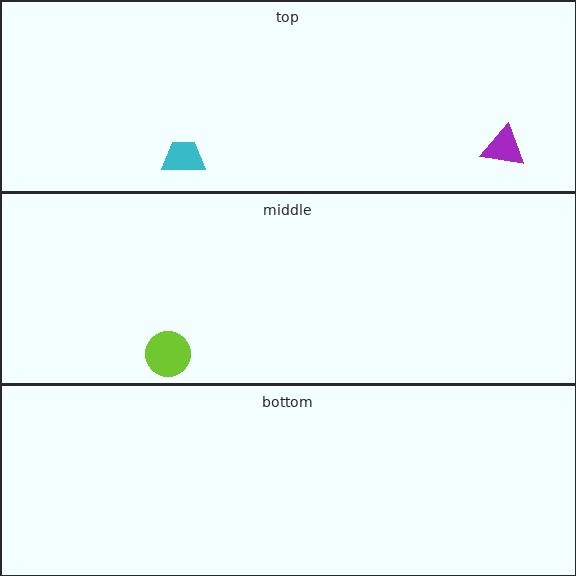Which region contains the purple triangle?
The top region.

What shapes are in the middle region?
The lime circle.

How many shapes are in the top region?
2.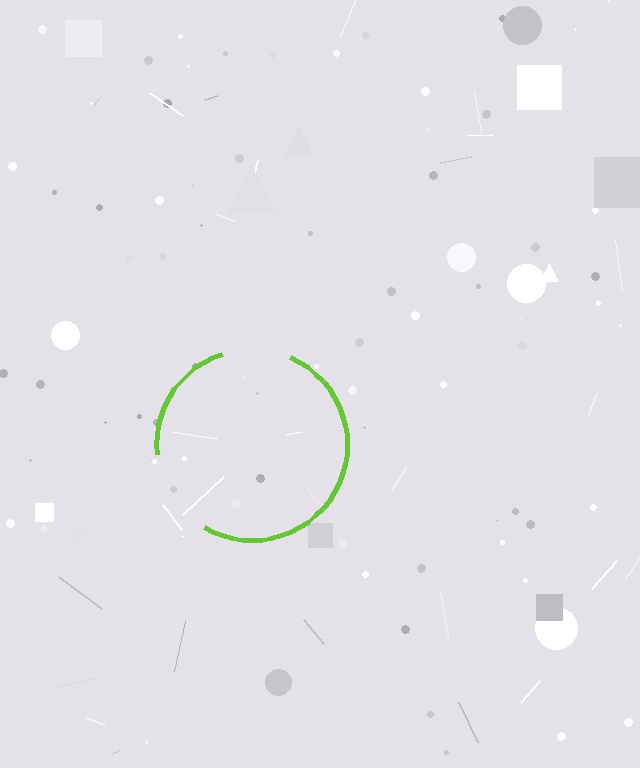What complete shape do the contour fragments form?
The contour fragments form a circle.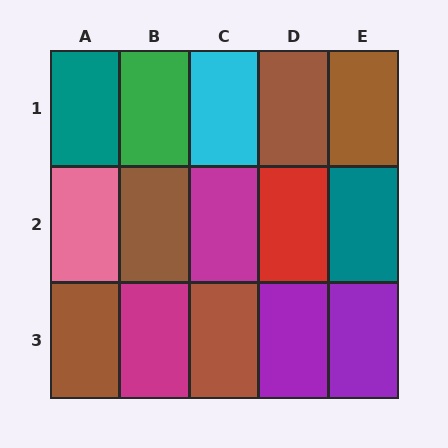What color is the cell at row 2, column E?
Teal.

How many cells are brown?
5 cells are brown.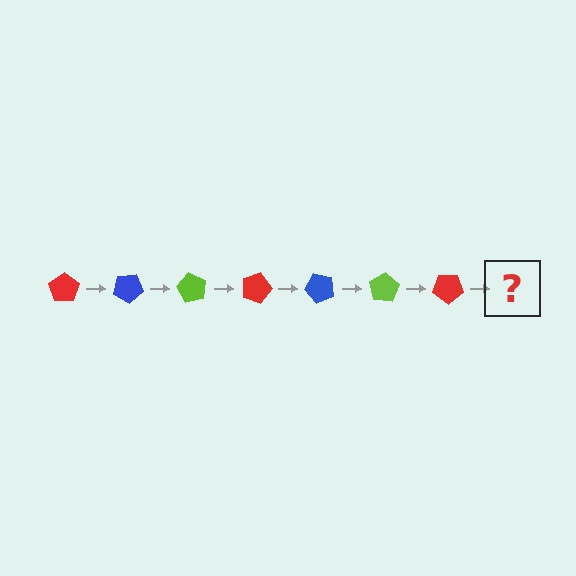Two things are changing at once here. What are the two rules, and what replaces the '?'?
The two rules are that it rotates 30 degrees each step and the color cycles through red, blue, and lime. The '?' should be a blue pentagon, rotated 210 degrees from the start.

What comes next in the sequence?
The next element should be a blue pentagon, rotated 210 degrees from the start.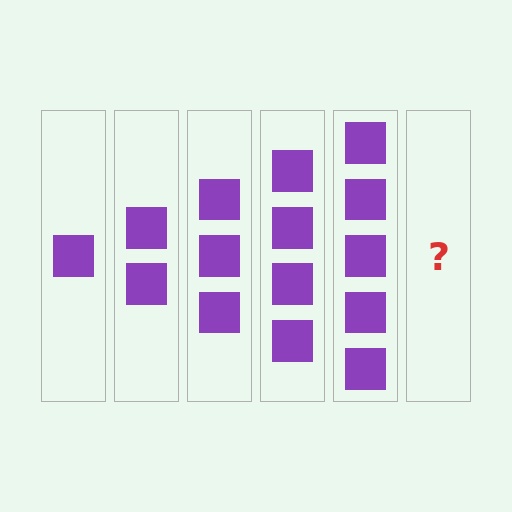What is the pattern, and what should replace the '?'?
The pattern is that each step adds one more square. The '?' should be 6 squares.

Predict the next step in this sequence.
The next step is 6 squares.